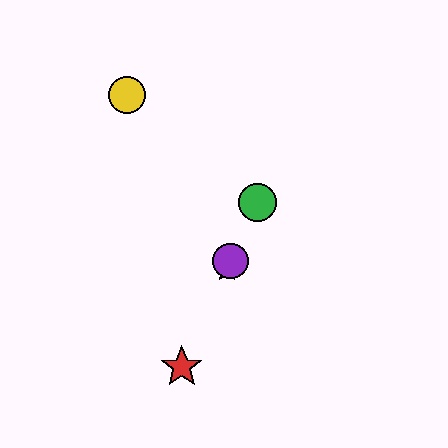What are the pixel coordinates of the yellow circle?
The yellow circle is at (127, 95).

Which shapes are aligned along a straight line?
The red star, the blue star, the green circle, the purple circle are aligned along a straight line.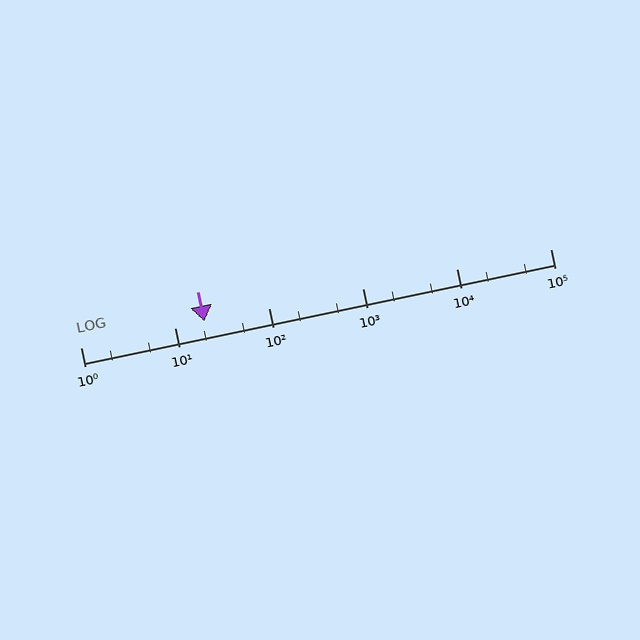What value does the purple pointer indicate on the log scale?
The pointer indicates approximately 21.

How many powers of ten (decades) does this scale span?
The scale spans 5 decades, from 1 to 100000.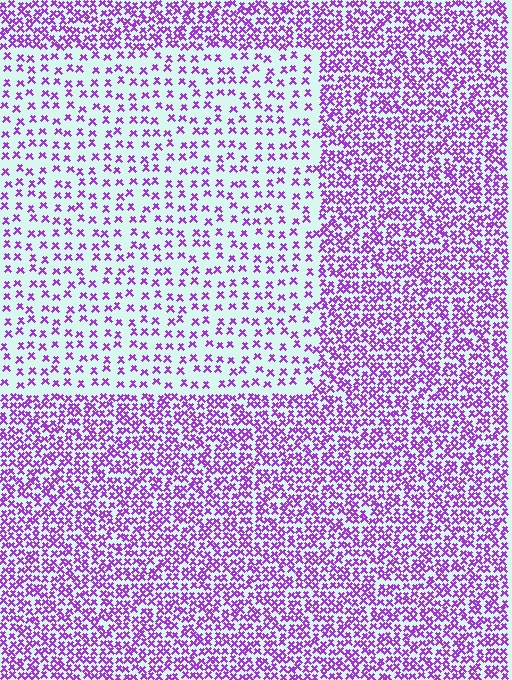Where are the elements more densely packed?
The elements are more densely packed outside the rectangle boundary.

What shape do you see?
I see a rectangle.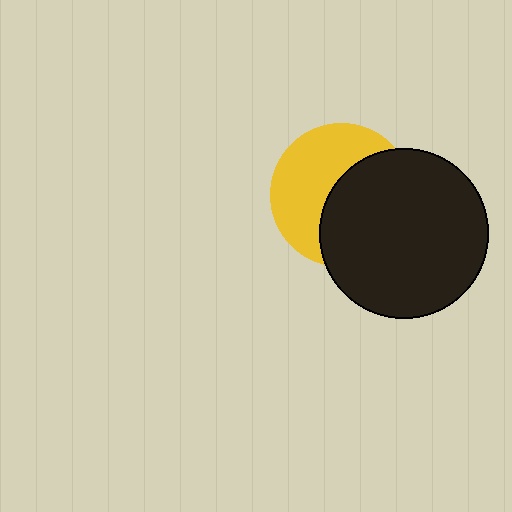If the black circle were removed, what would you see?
You would see the complete yellow circle.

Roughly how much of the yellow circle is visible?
About half of it is visible (roughly 49%).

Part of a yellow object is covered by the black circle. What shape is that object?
It is a circle.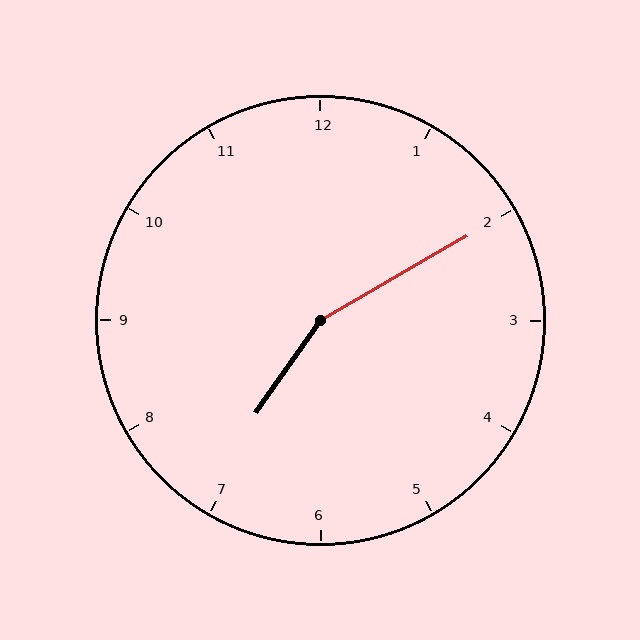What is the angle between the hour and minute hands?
Approximately 155 degrees.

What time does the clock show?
7:10.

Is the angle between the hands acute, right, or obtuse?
It is obtuse.